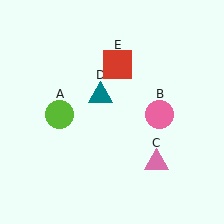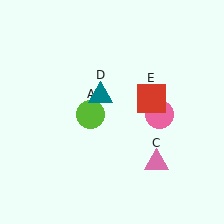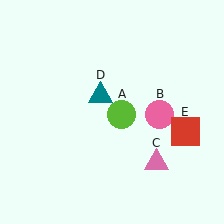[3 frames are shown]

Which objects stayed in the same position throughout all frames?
Pink circle (object B) and pink triangle (object C) and teal triangle (object D) remained stationary.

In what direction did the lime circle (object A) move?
The lime circle (object A) moved right.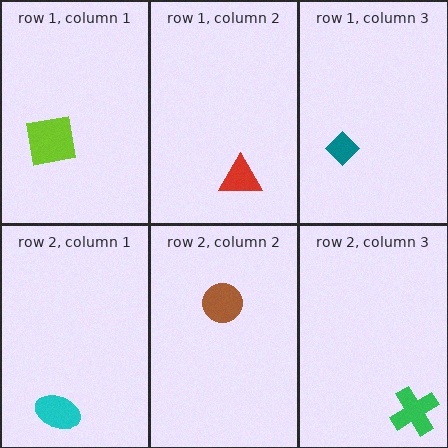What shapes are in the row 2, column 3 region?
The green cross.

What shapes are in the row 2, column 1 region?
The cyan ellipse.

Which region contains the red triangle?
The row 1, column 2 region.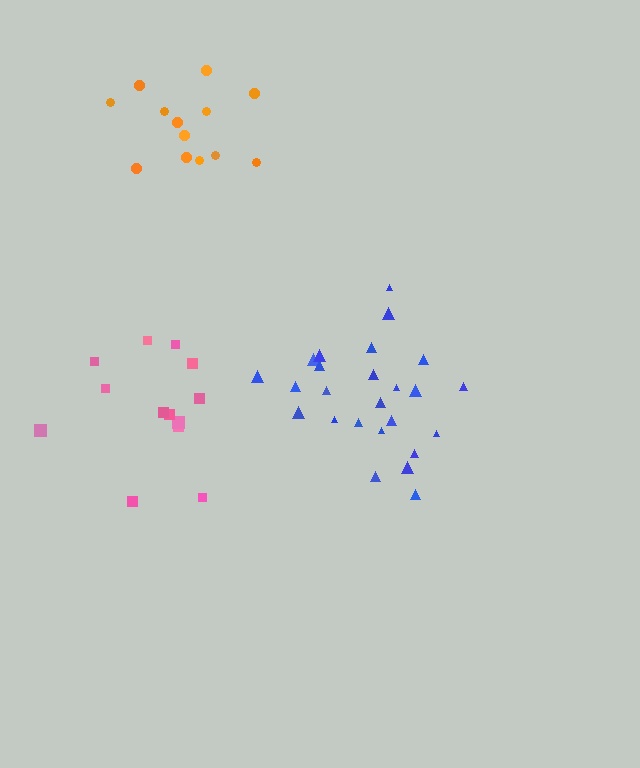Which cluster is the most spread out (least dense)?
Pink.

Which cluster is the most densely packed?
Blue.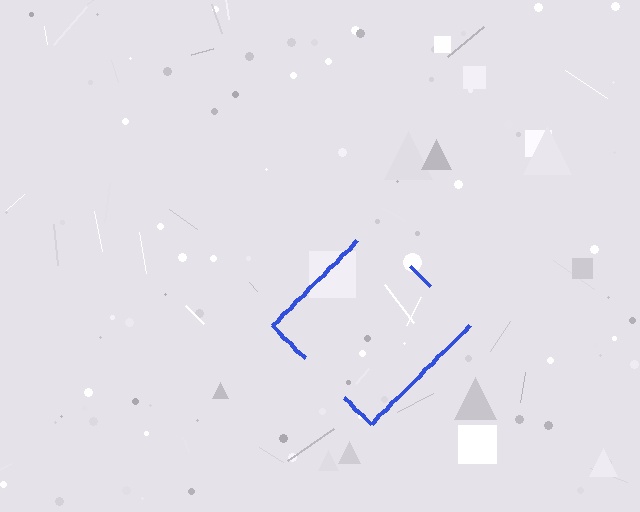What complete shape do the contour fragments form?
The contour fragments form a diamond.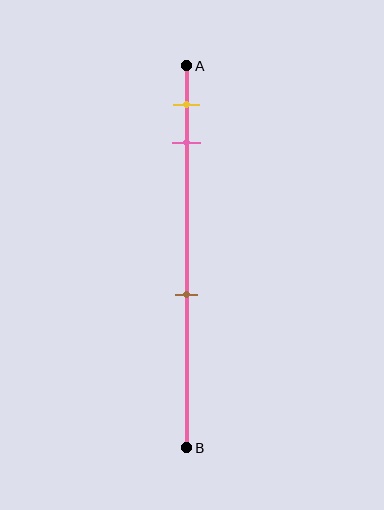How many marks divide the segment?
There are 3 marks dividing the segment.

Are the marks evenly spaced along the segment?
No, the marks are not evenly spaced.